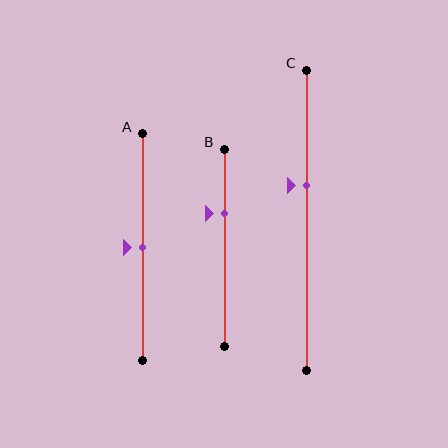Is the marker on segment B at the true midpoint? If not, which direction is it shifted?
No, the marker on segment B is shifted upward by about 17% of the segment length.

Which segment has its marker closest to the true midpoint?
Segment A has its marker closest to the true midpoint.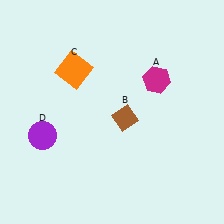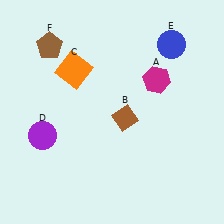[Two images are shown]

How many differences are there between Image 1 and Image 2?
There are 2 differences between the two images.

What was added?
A blue circle (E), a brown pentagon (F) were added in Image 2.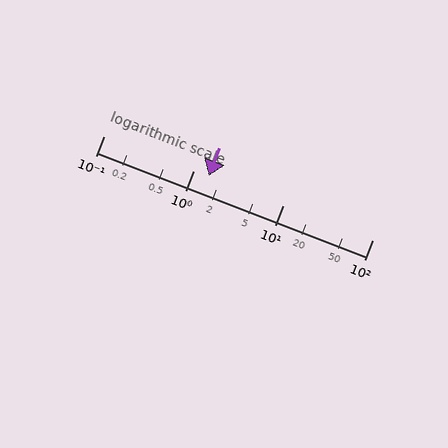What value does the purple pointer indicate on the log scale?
The pointer indicates approximately 1.5.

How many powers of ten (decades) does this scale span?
The scale spans 3 decades, from 0.1 to 100.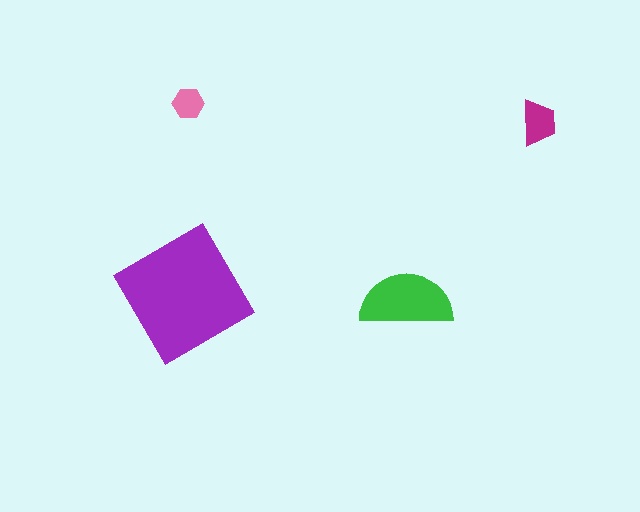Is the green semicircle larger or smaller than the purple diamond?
Smaller.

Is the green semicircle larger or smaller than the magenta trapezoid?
Larger.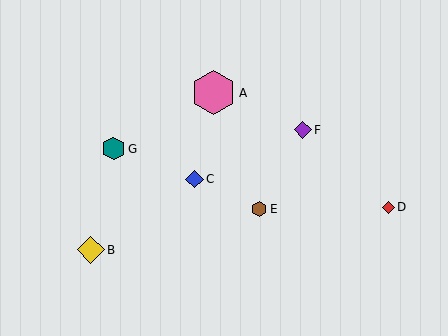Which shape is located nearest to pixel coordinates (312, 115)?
The purple diamond (labeled F) at (303, 130) is nearest to that location.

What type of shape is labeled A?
Shape A is a pink hexagon.